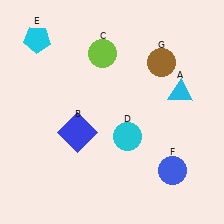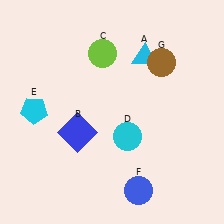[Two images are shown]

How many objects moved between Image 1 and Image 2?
3 objects moved between the two images.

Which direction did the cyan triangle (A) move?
The cyan triangle (A) moved left.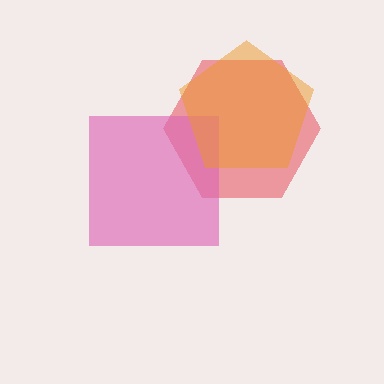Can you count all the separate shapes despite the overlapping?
Yes, there are 3 separate shapes.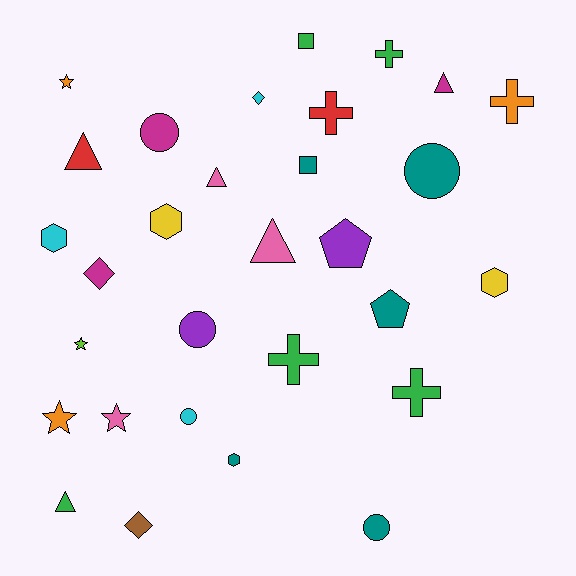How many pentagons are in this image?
There are 2 pentagons.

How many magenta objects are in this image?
There are 3 magenta objects.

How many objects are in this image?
There are 30 objects.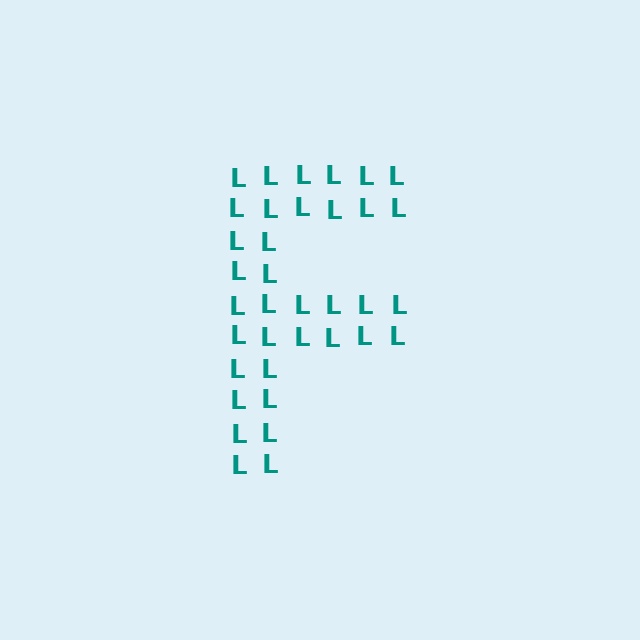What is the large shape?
The large shape is the letter F.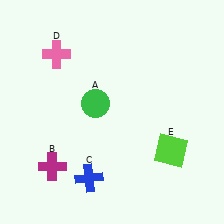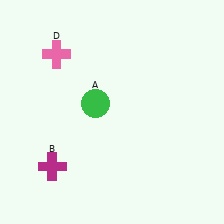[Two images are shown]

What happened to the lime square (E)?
The lime square (E) was removed in Image 2. It was in the bottom-right area of Image 1.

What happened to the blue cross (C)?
The blue cross (C) was removed in Image 2. It was in the bottom-left area of Image 1.